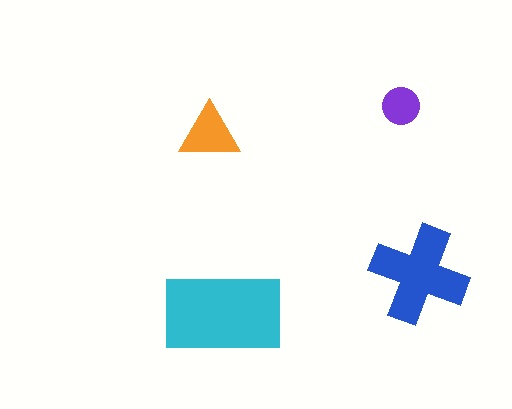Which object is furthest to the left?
The orange triangle is leftmost.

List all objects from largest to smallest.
The cyan rectangle, the blue cross, the orange triangle, the purple circle.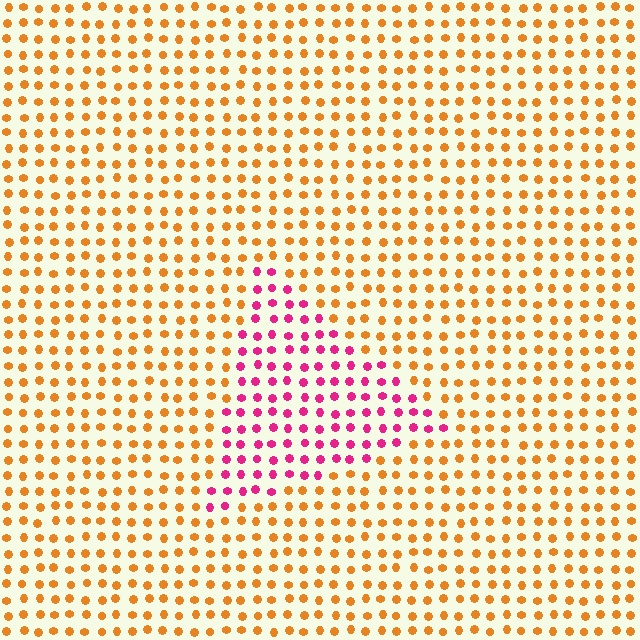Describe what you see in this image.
The image is filled with small orange elements in a uniform arrangement. A triangle-shaped region is visible where the elements are tinted to a slightly different hue, forming a subtle color boundary.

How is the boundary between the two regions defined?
The boundary is defined purely by a slight shift in hue (about 62 degrees). Spacing, size, and orientation are identical on both sides.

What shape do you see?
I see a triangle.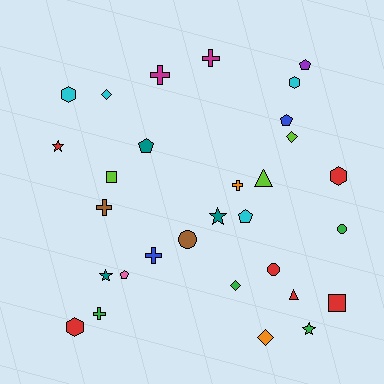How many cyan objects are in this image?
There are 4 cyan objects.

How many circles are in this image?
There are 3 circles.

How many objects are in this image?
There are 30 objects.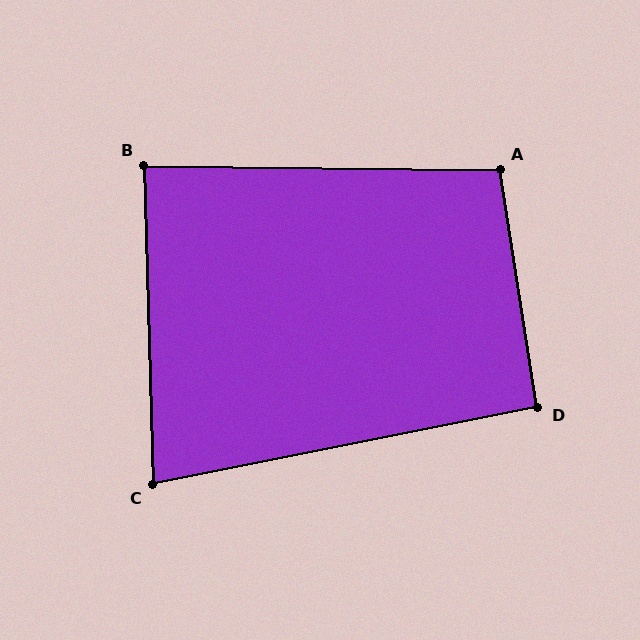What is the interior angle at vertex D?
Approximately 92 degrees (approximately right).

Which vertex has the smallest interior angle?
C, at approximately 80 degrees.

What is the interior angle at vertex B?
Approximately 88 degrees (approximately right).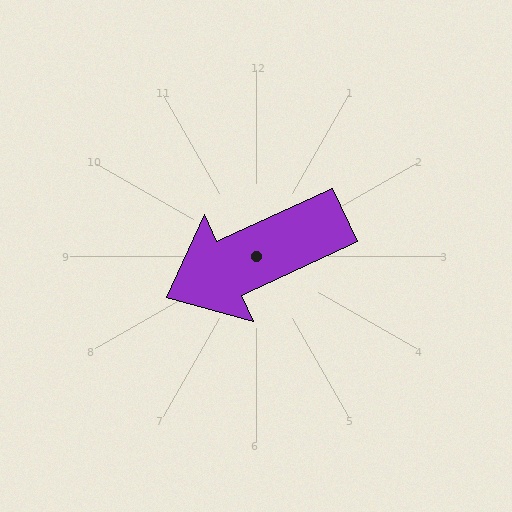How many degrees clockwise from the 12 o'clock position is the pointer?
Approximately 245 degrees.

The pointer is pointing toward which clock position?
Roughly 8 o'clock.